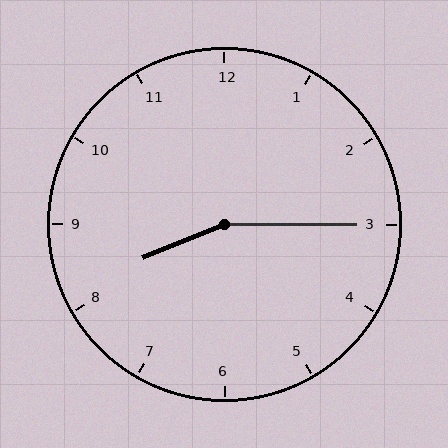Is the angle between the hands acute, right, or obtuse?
It is obtuse.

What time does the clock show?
8:15.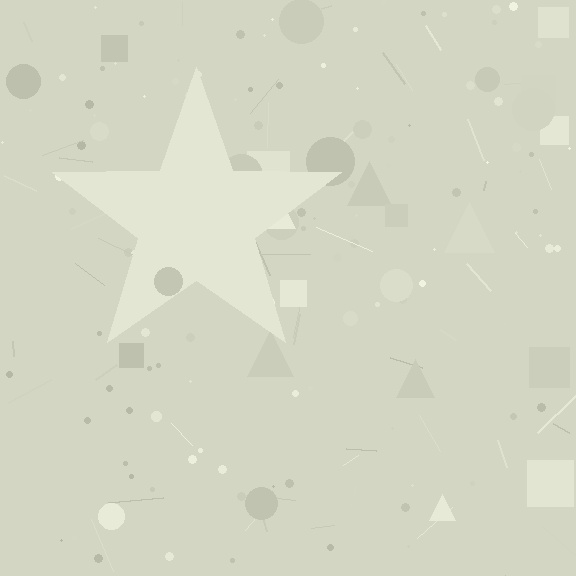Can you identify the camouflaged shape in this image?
The camouflaged shape is a star.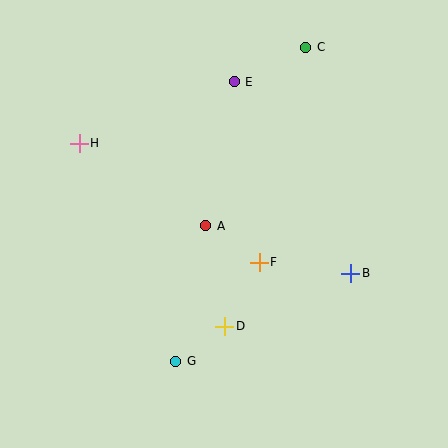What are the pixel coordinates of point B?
Point B is at (351, 273).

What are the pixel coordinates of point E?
Point E is at (234, 82).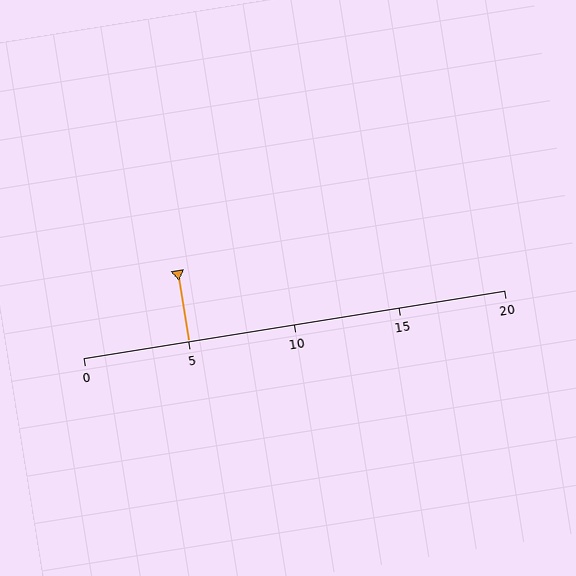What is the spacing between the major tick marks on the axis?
The major ticks are spaced 5 apart.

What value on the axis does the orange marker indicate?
The marker indicates approximately 5.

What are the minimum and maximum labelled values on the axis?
The axis runs from 0 to 20.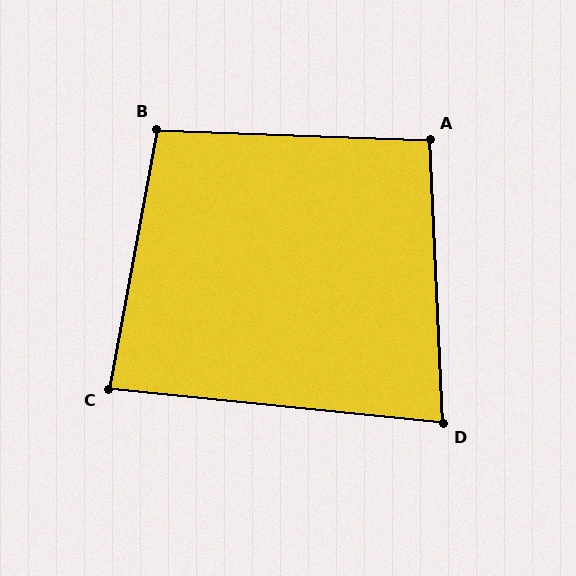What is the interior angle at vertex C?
Approximately 85 degrees (approximately right).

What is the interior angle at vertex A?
Approximately 95 degrees (approximately right).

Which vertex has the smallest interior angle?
D, at approximately 82 degrees.